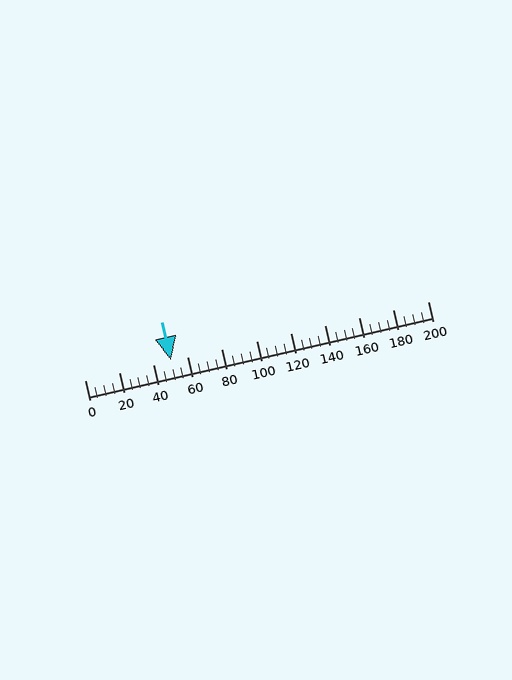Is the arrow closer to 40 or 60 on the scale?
The arrow is closer to 60.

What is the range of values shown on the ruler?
The ruler shows values from 0 to 200.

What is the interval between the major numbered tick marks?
The major tick marks are spaced 20 units apart.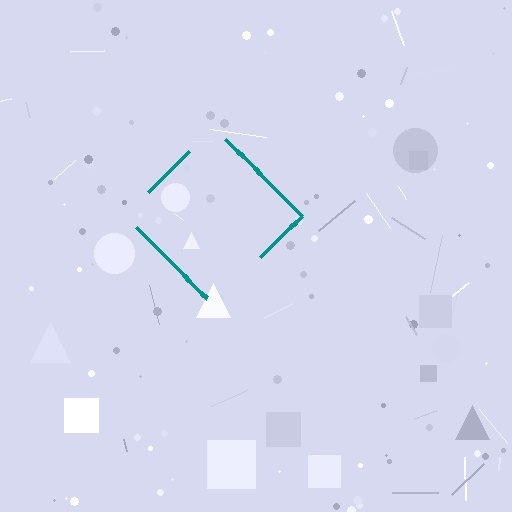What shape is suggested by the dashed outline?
The dashed outline suggests a diamond.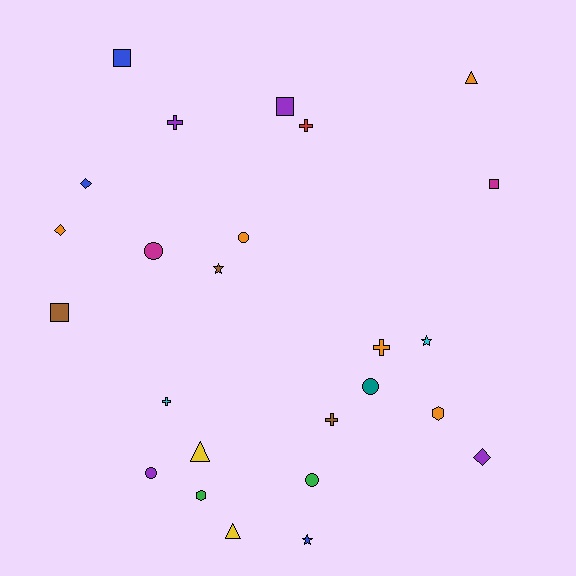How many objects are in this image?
There are 25 objects.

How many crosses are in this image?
There are 5 crosses.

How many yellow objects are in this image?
There are 2 yellow objects.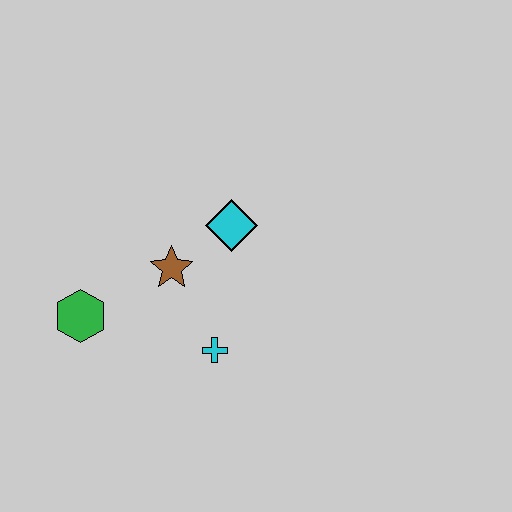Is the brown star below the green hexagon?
No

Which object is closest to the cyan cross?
The brown star is closest to the cyan cross.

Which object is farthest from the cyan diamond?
The green hexagon is farthest from the cyan diamond.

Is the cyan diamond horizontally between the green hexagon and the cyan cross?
No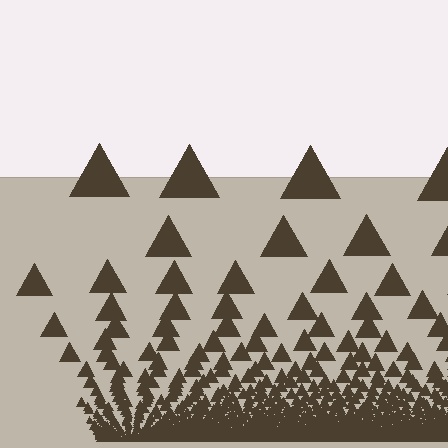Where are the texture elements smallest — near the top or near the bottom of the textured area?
Near the bottom.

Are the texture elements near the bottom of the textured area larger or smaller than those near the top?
Smaller. The gradient is inverted — elements near the bottom are smaller and denser.